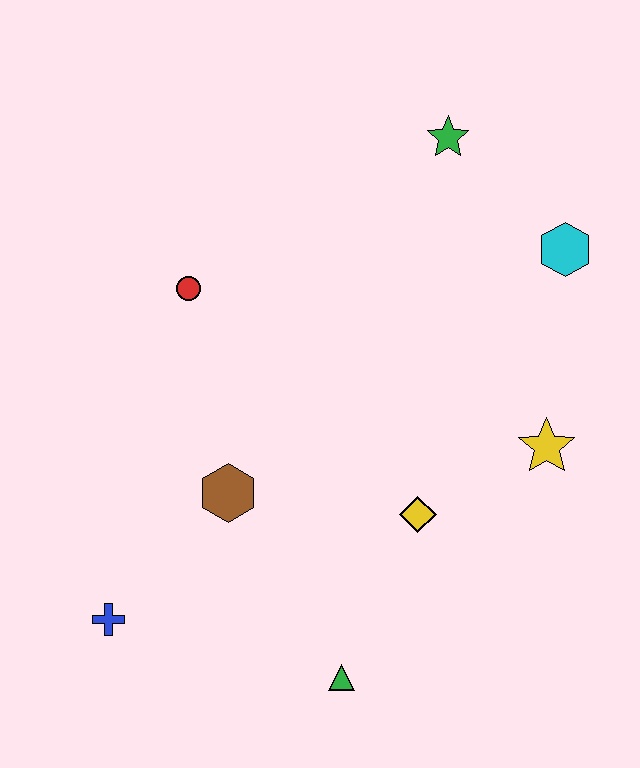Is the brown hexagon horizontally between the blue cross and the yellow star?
Yes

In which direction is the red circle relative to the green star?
The red circle is to the left of the green star.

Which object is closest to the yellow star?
The yellow diamond is closest to the yellow star.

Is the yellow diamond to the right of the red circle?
Yes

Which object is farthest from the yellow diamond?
The green star is farthest from the yellow diamond.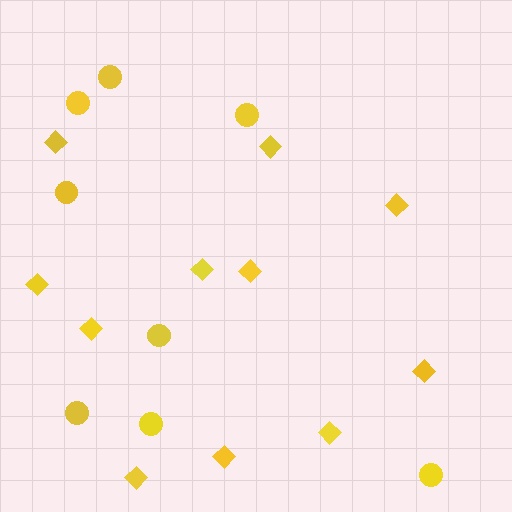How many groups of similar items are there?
There are 2 groups: one group of diamonds (11) and one group of circles (8).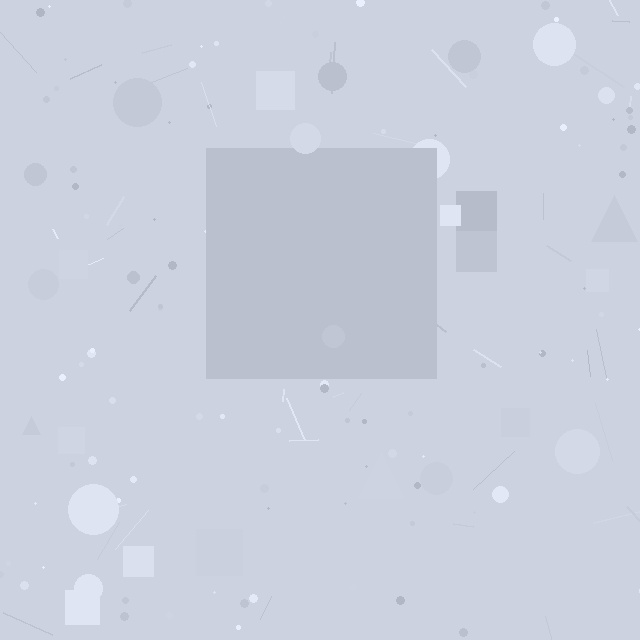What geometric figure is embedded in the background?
A square is embedded in the background.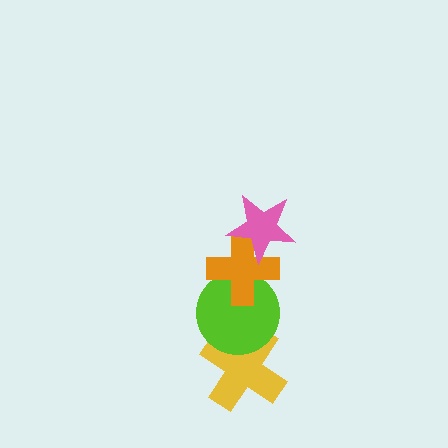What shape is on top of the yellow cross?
The lime circle is on top of the yellow cross.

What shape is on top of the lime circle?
The orange cross is on top of the lime circle.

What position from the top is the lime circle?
The lime circle is 3rd from the top.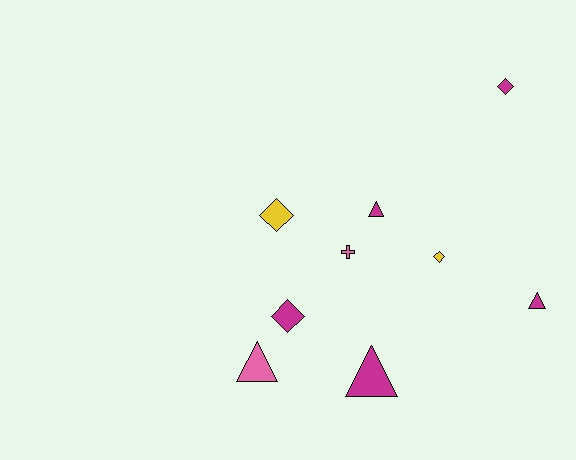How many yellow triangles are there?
There are no yellow triangles.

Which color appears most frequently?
Magenta, with 5 objects.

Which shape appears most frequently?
Diamond, with 4 objects.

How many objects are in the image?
There are 9 objects.